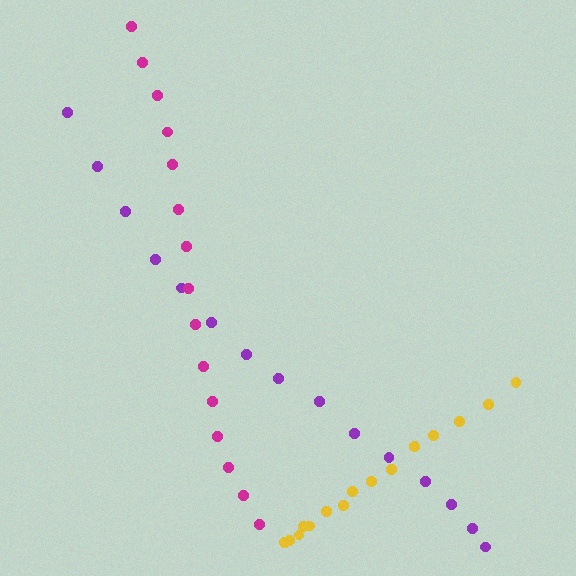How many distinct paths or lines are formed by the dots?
There are 3 distinct paths.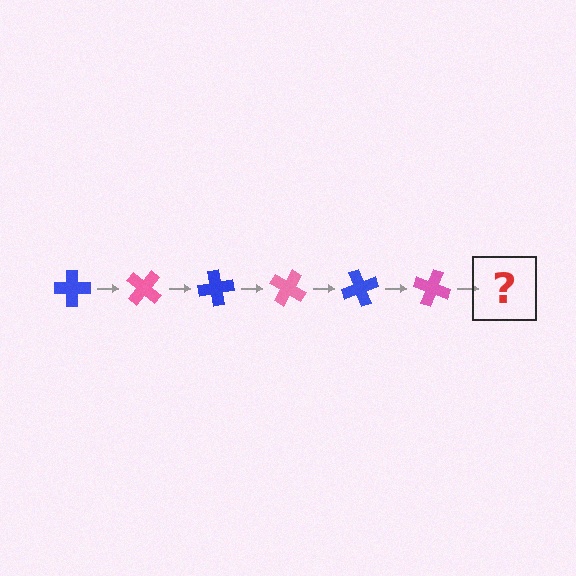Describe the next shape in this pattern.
It should be a blue cross, rotated 240 degrees from the start.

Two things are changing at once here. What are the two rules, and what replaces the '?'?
The two rules are that it rotates 40 degrees each step and the color cycles through blue and pink. The '?' should be a blue cross, rotated 240 degrees from the start.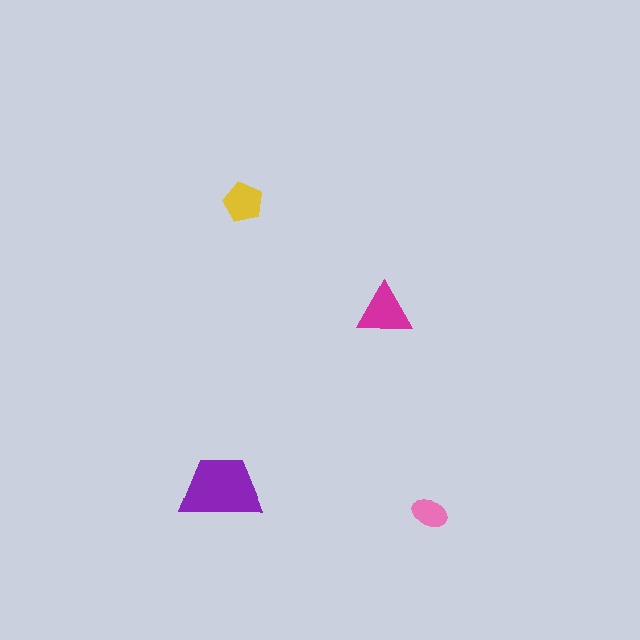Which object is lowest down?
The pink ellipse is bottommost.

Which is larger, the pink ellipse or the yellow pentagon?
The yellow pentagon.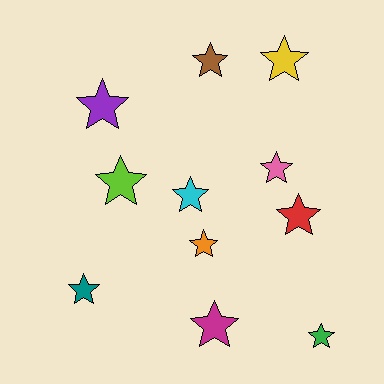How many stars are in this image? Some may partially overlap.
There are 11 stars.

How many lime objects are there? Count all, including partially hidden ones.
There is 1 lime object.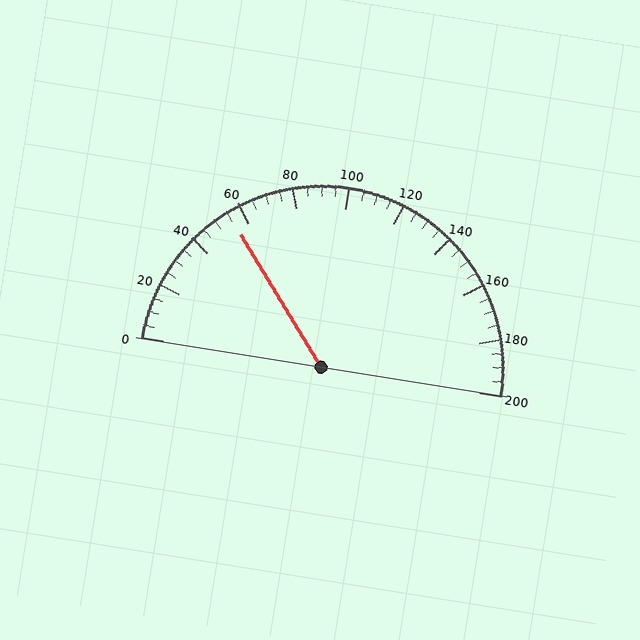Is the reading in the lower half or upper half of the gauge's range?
The reading is in the lower half of the range (0 to 200).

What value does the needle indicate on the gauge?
The needle indicates approximately 55.